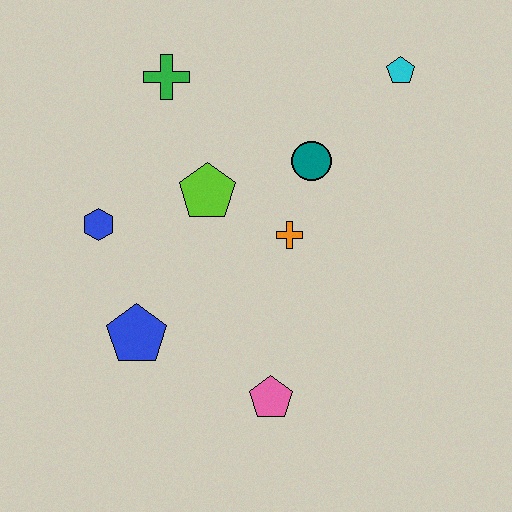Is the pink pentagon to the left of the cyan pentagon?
Yes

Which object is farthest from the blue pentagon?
The cyan pentagon is farthest from the blue pentagon.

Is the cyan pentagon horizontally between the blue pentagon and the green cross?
No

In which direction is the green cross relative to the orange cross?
The green cross is above the orange cross.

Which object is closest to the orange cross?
The teal circle is closest to the orange cross.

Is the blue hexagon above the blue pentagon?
Yes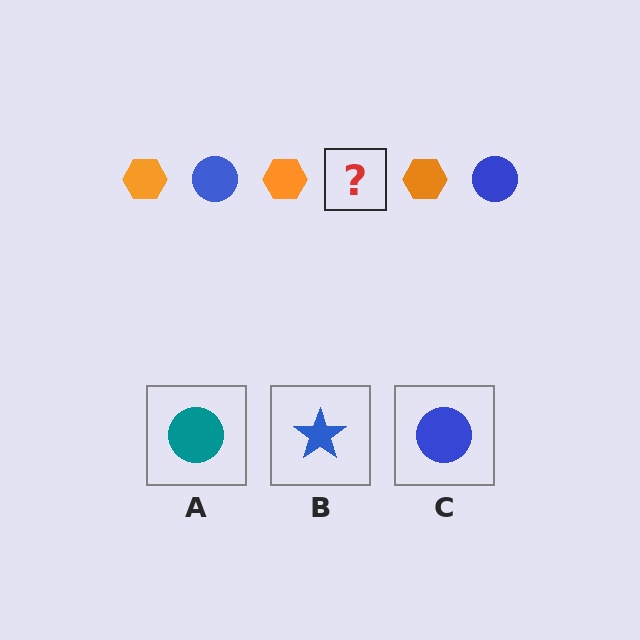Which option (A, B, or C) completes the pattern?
C.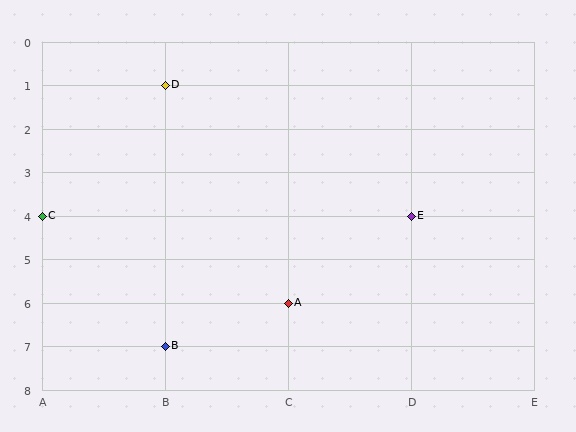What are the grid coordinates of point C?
Point C is at grid coordinates (A, 4).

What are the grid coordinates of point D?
Point D is at grid coordinates (B, 1).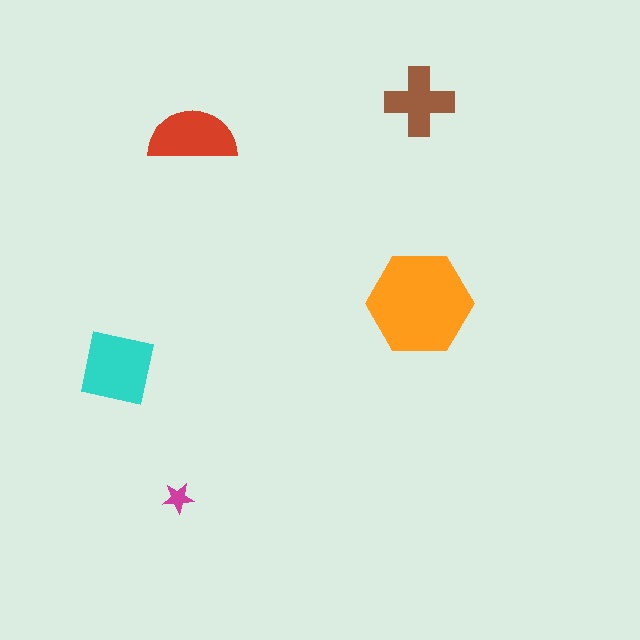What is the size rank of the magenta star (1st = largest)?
5th.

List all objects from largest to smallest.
The orange hexagon, the cyan square, the red semicircle, the brown cross, the magenta star.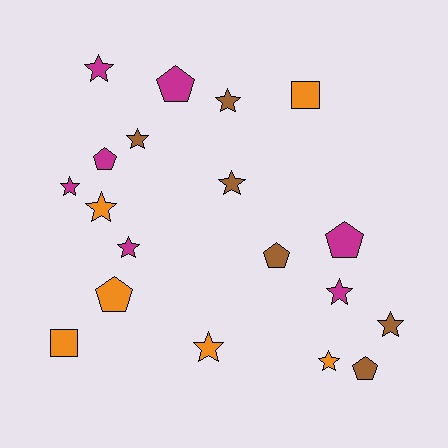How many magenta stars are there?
There are 4 magenta stars.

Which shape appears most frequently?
Star, with 11 objects.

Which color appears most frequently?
Magenta, with 7 objects.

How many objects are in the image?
There are 19 objects.